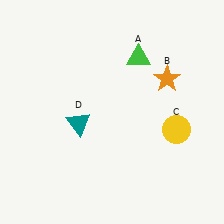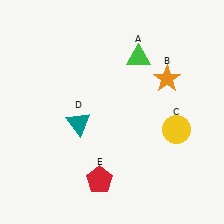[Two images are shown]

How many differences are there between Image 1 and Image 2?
There is 1 difference between the two images.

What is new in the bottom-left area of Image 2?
A red pentagon (E) was added in the bottom-left area of Image 2.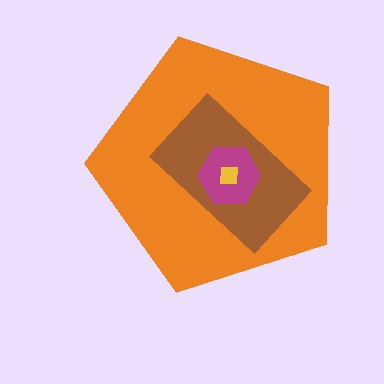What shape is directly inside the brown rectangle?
The magenta hexagon.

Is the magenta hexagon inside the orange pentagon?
Yes.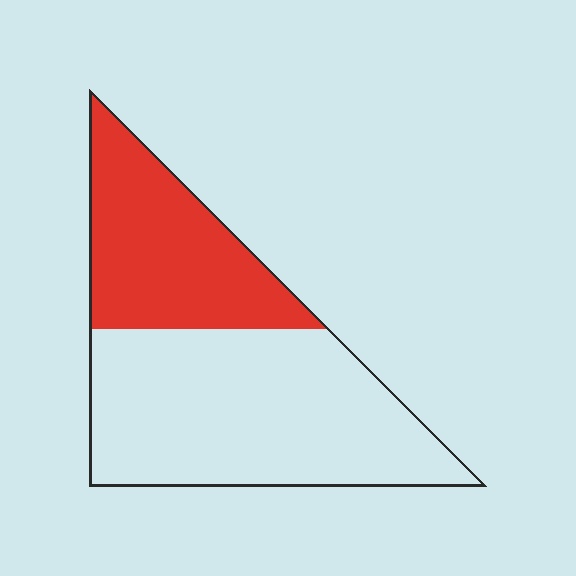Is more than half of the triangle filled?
No.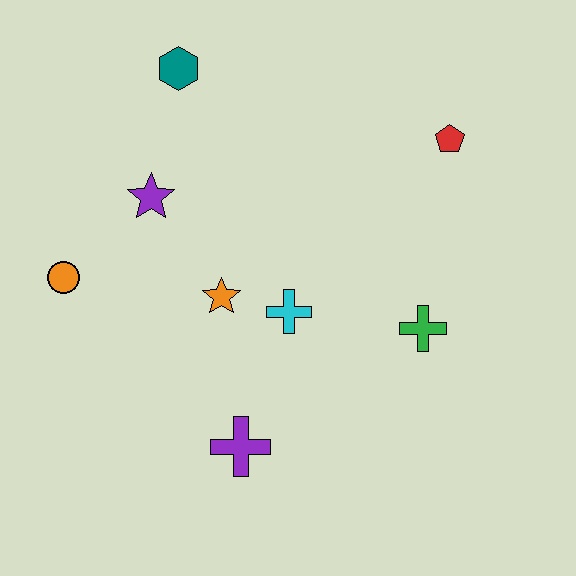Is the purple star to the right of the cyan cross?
No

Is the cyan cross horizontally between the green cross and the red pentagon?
No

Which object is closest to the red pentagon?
The green cross is closest to the red pentagon.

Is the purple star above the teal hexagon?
No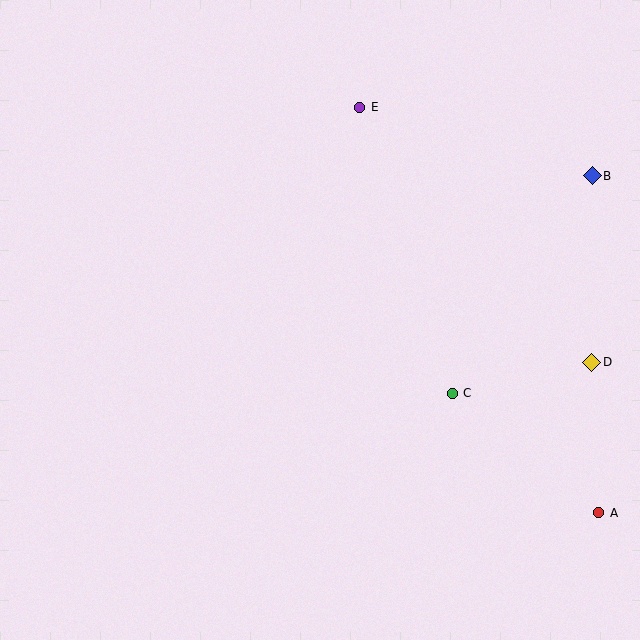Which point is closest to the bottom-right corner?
Point A is closest to the bottom-right corner.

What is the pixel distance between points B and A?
The distance between B and A is 337 pixels.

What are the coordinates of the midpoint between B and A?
The midpoint between B and A is at (595, 344).